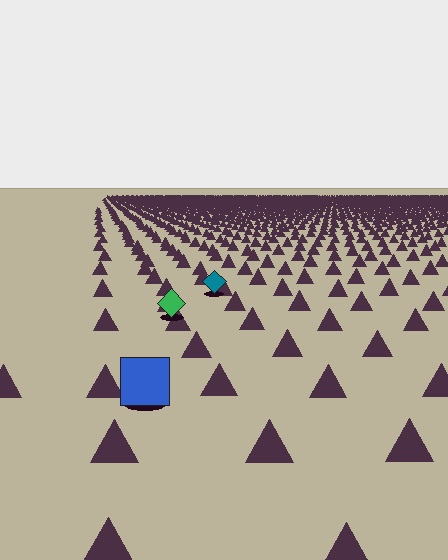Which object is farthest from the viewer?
The teal diamond is farthest from the viewer. It appears smaller and the ground texture around it is denser.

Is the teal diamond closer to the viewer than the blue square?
No. The blue square is closer — you can tell from the texture gradient: the ground texture is coarser near it.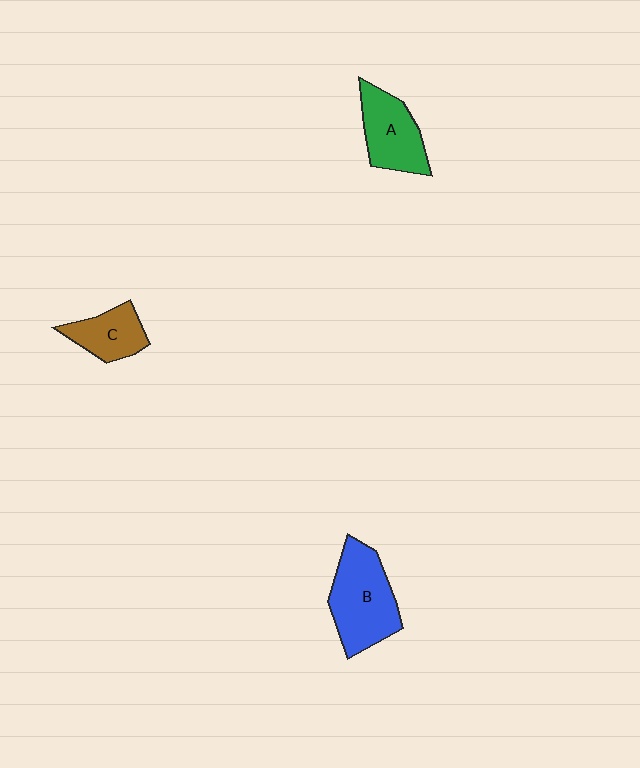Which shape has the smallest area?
Shape C (brown).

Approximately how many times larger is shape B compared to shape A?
Approximately 1.3 times.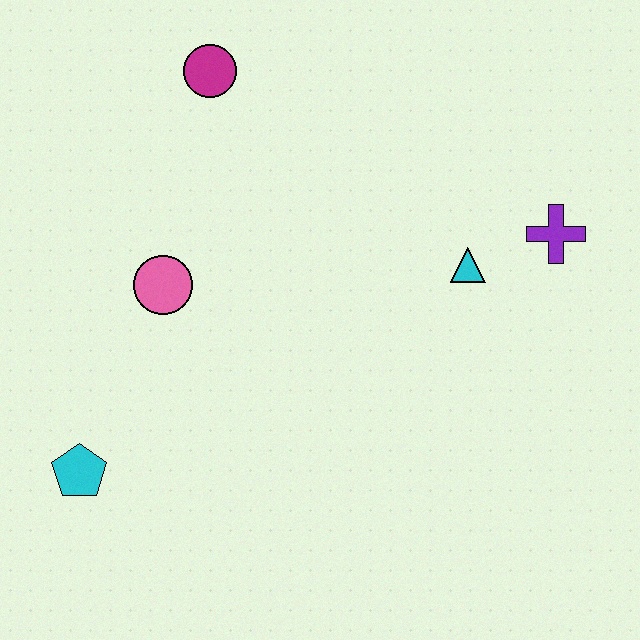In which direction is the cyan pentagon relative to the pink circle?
The cyan pentagon is below the pink circle.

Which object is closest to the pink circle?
The cyan pentagon is closest to the pink circle.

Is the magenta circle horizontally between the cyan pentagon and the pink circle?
No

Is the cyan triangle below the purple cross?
Yes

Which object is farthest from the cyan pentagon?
The purple cross is farthest from the cyan pentagon.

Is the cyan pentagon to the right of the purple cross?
No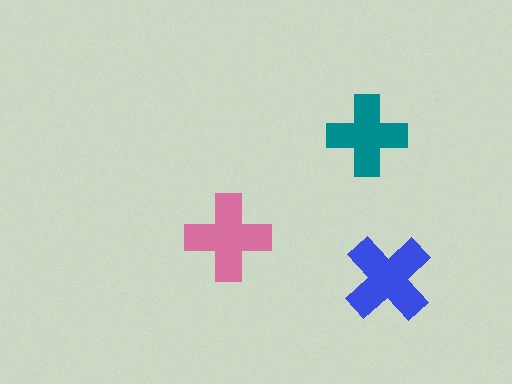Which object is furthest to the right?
The blue cross is rightmost.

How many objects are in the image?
There are 3 objects in the image.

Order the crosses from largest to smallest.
the blue one, the pink one, the teal one.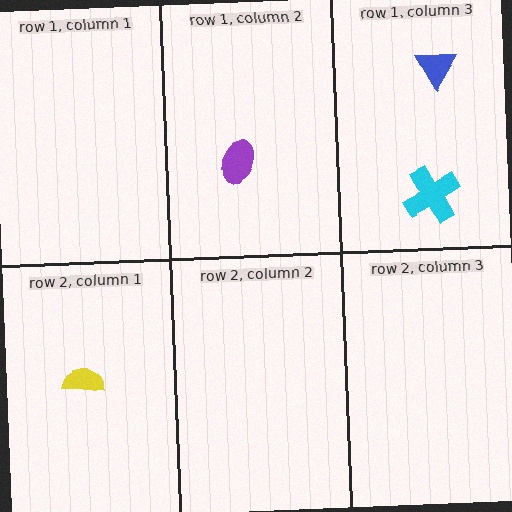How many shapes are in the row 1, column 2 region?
1.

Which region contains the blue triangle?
The row 1, column 3 region.